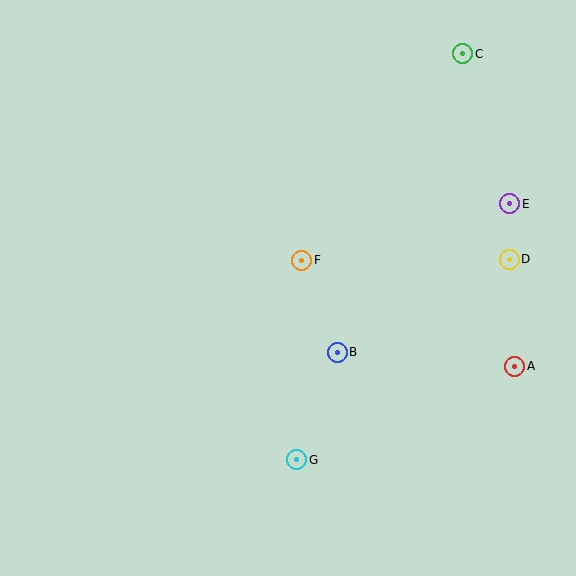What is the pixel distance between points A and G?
The distance between A and G is 237 pixels.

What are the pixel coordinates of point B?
Point B is at (337, 352).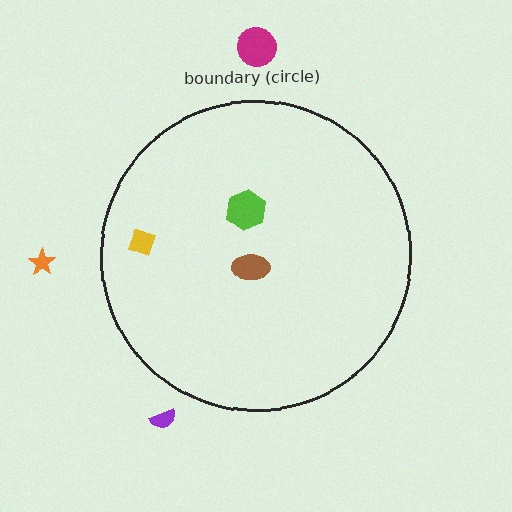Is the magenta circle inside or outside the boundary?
Outside.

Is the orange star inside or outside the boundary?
Outside.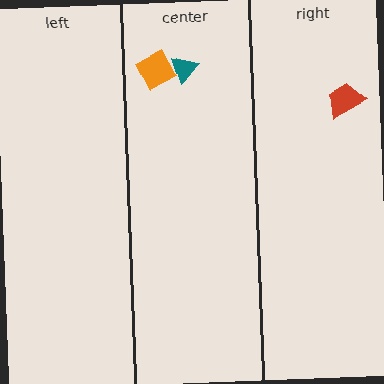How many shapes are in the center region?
2.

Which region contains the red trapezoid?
The right region.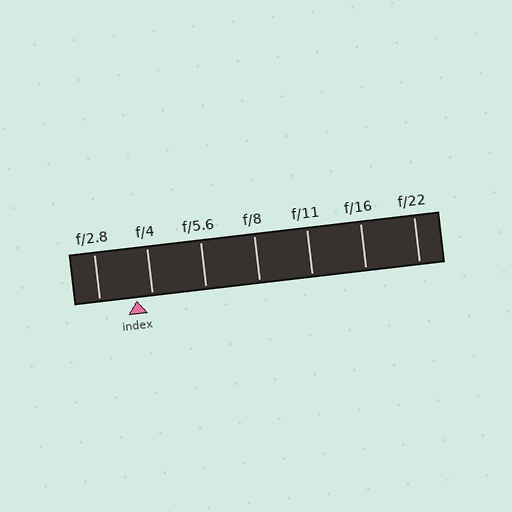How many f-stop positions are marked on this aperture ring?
There are 7 f-stop positions marked.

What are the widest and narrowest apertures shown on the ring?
The widest aperture shown is f/2.8 and the narrowest is f/22.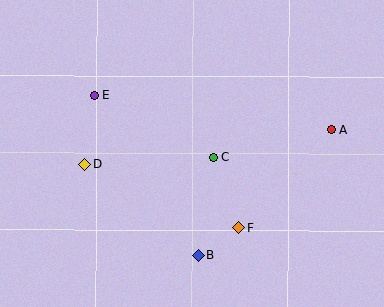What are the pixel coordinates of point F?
Point F is at (238, 228).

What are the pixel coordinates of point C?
Point C is at (213, 157).